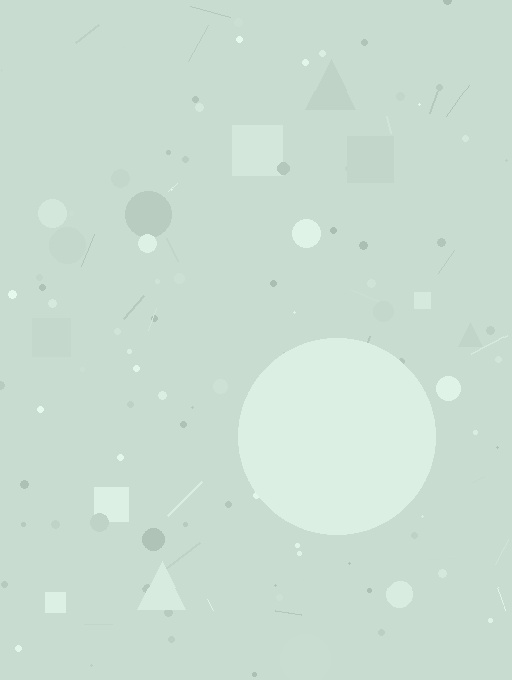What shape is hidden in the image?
A circle is hidden in the image.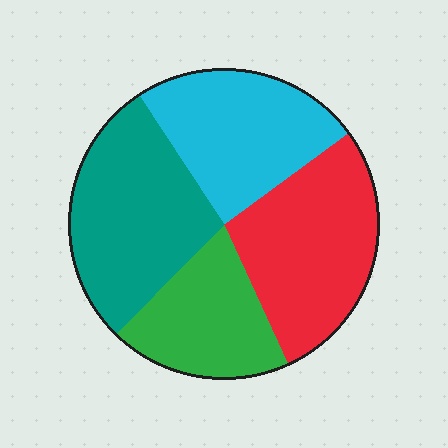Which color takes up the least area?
Green, at roughly 20%.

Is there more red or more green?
Red.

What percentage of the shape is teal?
Teal takes up about one quarter (1/4) of the shape.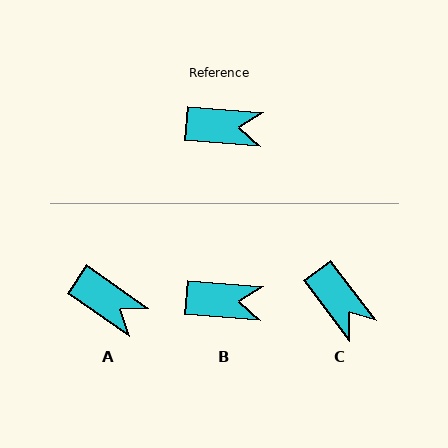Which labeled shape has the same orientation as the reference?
B.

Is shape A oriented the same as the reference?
No, it is off by about 30 degrees.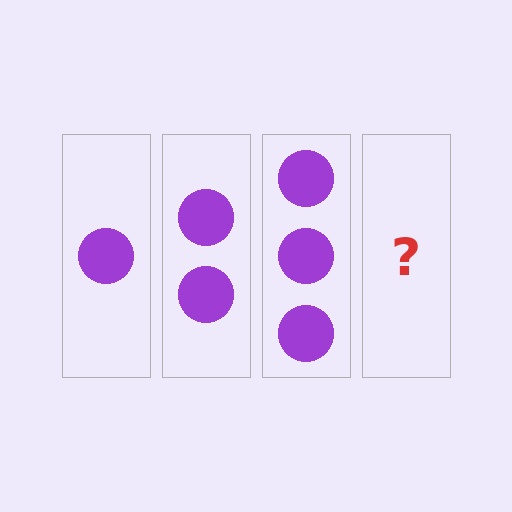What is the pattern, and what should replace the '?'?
The pattern is that each step adds one more circle. The '?' should be 4 circles.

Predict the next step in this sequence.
The next step is 4 circles.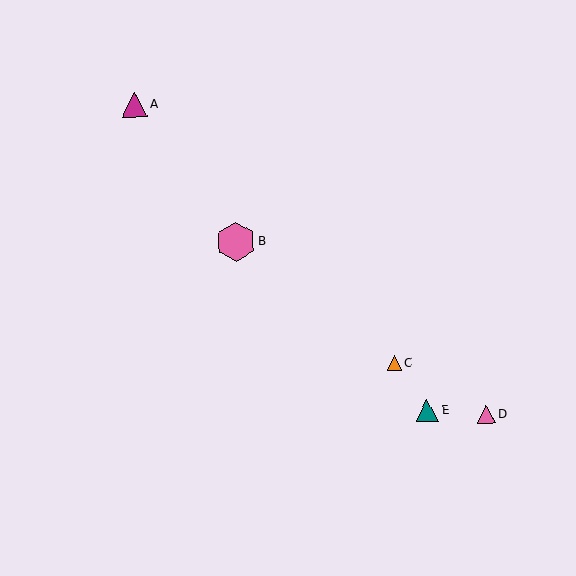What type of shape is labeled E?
Shape E is a teal triangle.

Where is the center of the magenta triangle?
The center of the magenta triangle is at (134, 104).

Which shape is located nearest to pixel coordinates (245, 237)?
The pink hexagon (labeled B) at (236, 242) is nearest to that location.